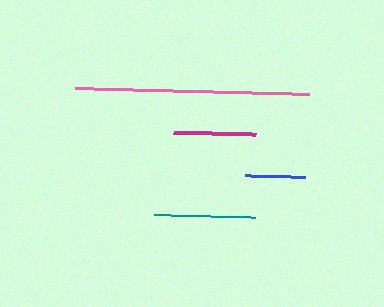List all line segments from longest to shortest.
From longest to shortest: pink, teal, magenta, blue.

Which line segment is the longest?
The pink line is the longest at approximately 233 pixels.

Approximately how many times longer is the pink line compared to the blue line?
The pink line is approximately 3.9 times the length of the blue line.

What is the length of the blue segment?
The blue segment is approximately 60 pixels long.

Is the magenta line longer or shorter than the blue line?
The magenta line is longer than the blue line.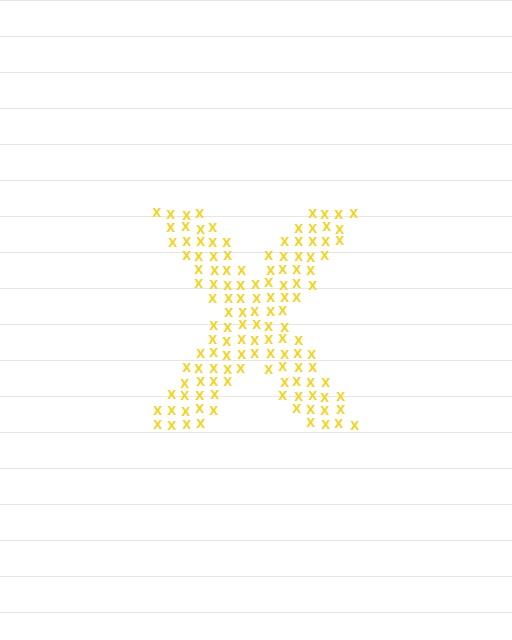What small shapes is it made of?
It is made of small letter X's.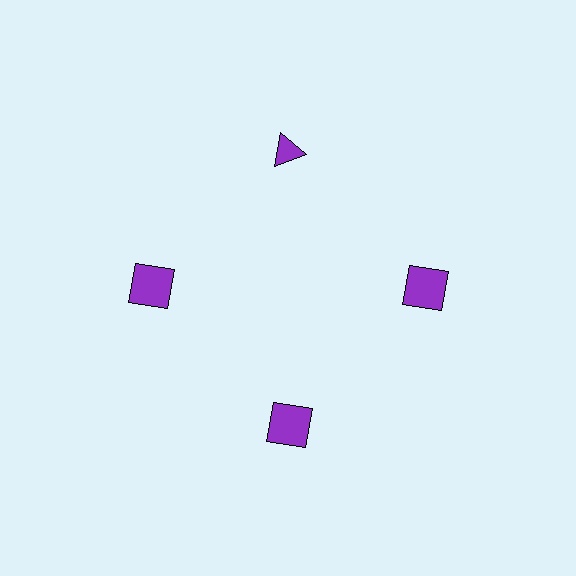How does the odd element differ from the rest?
It has a different shape: triangle instead of square.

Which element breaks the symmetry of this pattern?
The purple triangle at roughly the 12 o'clock position breaks the symmetry. All other shapes are purple squares.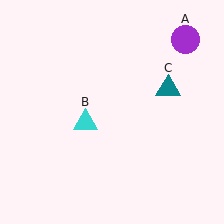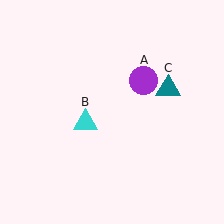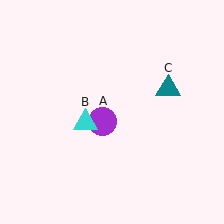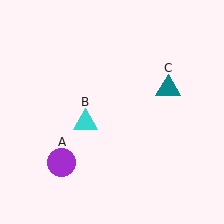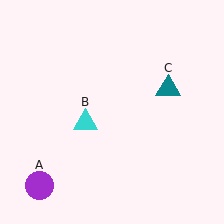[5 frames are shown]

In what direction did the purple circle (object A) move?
The purple circle (object A) moved down and to the left.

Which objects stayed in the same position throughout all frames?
Cyan triangle (object B) and teal triangle (object C) remained stationary.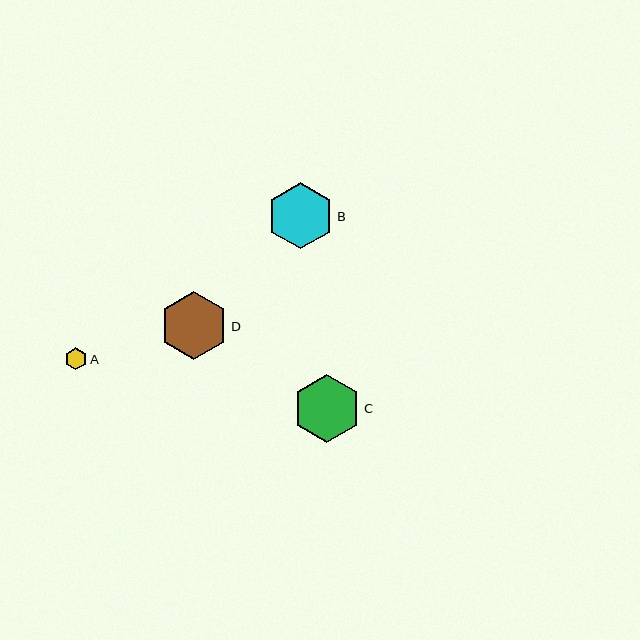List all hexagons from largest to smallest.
From largest to smallest: D, C, B, A.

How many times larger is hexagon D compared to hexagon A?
Hexagon D is approximately 3.2 times the size of hexagon A.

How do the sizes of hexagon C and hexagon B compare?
Hexagon C and hexagon B are approximately the same size.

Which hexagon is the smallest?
Hexagon A is the smallest with a size of approximately 21 pixels.